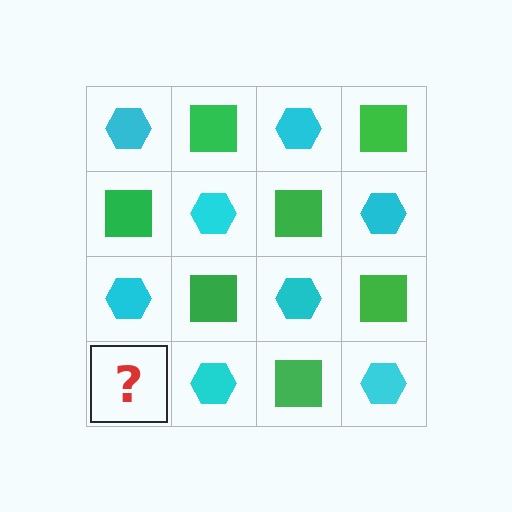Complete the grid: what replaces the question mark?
The question mark should be replaced with a green square.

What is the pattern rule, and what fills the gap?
The rule is that it alternates cyan hexagon and green square in a checkerboard pattern. The gap should be filled with a green square.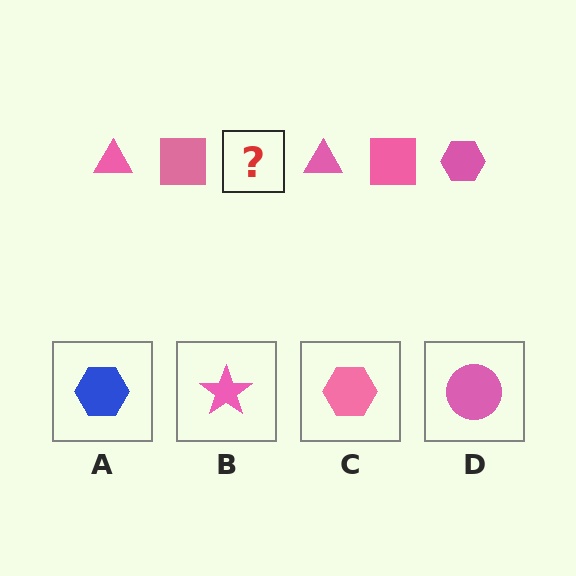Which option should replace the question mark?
Option C.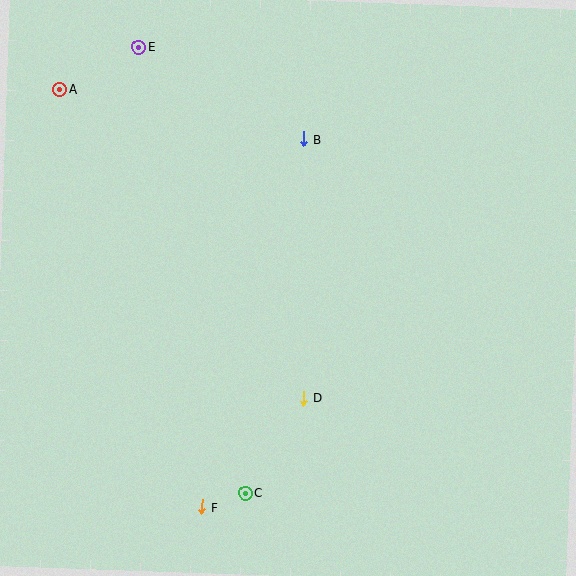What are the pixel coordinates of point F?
Point F is at (202, 507).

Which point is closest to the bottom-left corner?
Point F is closest to the bottom-left corner.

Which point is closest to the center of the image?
Point D at (304, 398) is closest to the center.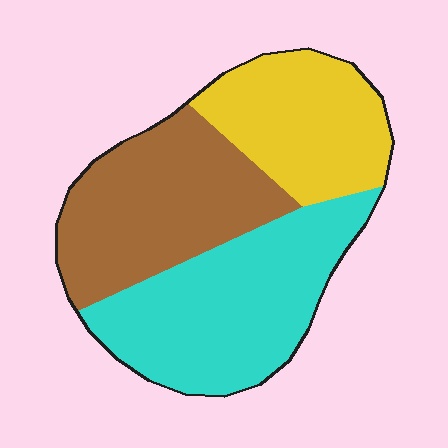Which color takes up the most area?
Cyan, at roughly 40%.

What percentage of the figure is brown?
Brown covers 34% of the figure.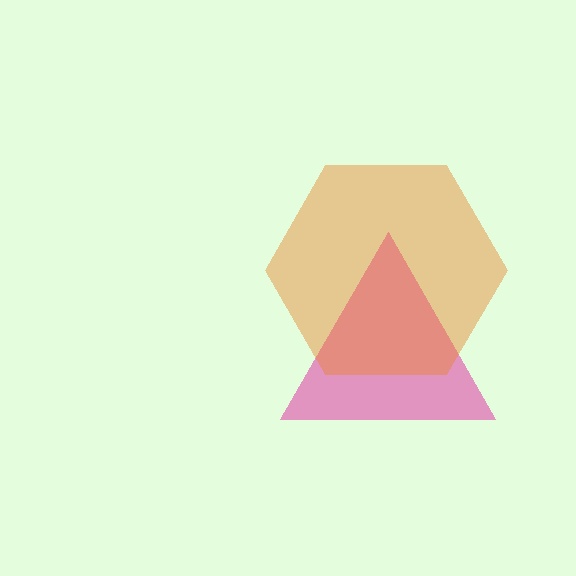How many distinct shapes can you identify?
There are 2 distinct shapes: a pink triangle, an orange hexagon.